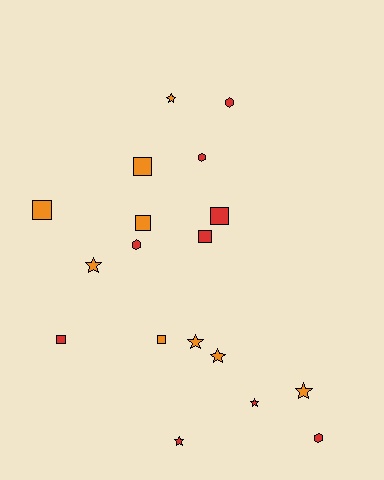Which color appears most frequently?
Orange, with 9 objects.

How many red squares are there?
There are 3 red squares.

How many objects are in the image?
There are 18 objects.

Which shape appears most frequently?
Square, with 7 objects.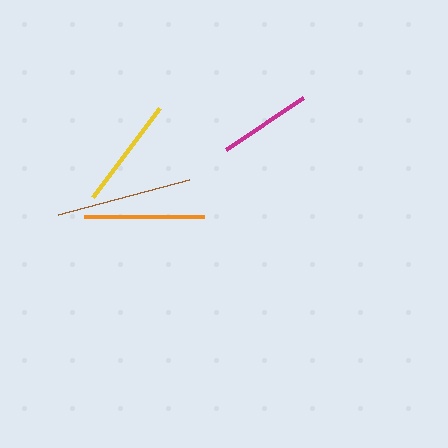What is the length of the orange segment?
The orange segment is approximately 120 pixels long.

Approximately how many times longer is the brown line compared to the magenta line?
The brown line is approximately 1.5 times the length of the magenta line.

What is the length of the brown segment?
The brown segment is approximately 136 pixels long.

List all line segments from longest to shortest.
From longest to shortest: brown, orange, yellow, magenta.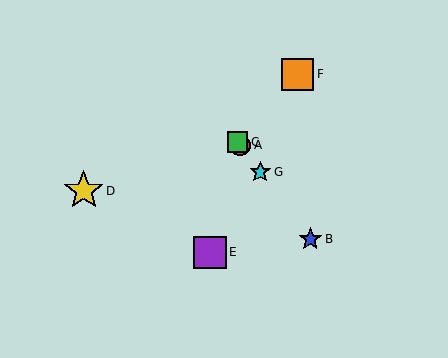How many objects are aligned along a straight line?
4 objects (A, B, C, G) are aligned along a straight line.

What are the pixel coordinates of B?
Object B is at (310, 239).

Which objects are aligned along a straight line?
Objects A, B, C, G are aligned along a straight line.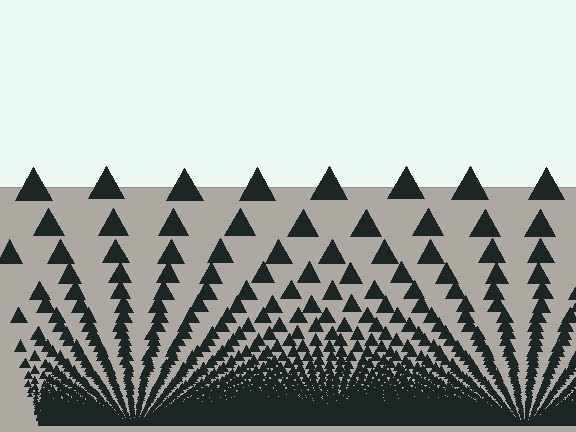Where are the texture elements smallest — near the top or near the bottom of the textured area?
Near the bottom.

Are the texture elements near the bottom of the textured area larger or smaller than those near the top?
Smaller. The gradient is inverted — elements near the bottom are smaller and denser.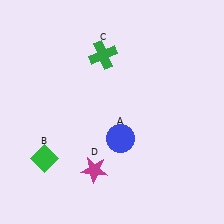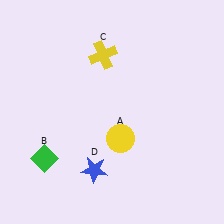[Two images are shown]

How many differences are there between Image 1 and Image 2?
There are 3 differences between the two images.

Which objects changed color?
A changed from blue to yellow. C changed from green to yellow. D changed from magenta to blue.